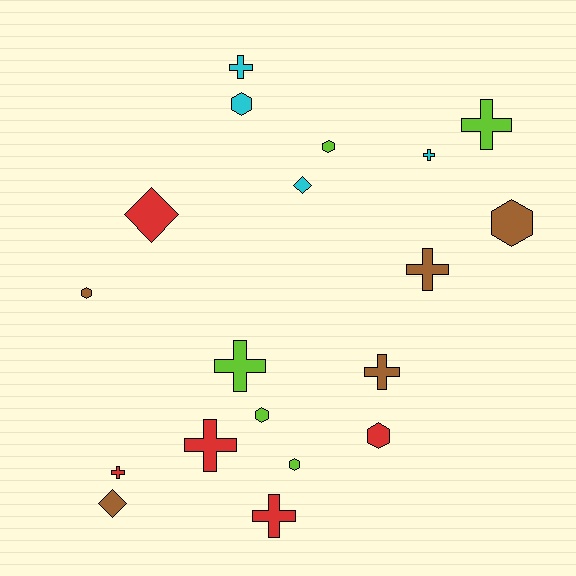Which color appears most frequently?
Red, with 5 objects.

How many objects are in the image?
There are 19 objects.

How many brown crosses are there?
There are 2 brown crosses.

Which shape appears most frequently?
Cross, with 9 objects.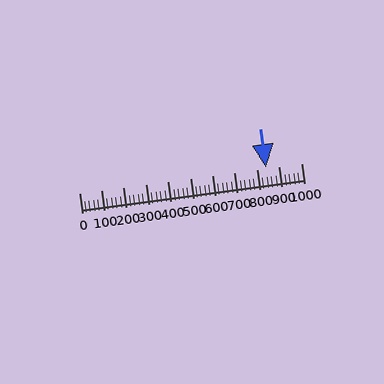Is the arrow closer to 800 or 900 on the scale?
The arrow is closer to 800.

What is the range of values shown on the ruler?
The ruler shows values from 0 to 1000.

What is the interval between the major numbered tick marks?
The major tick marks are spaced 100 units apart.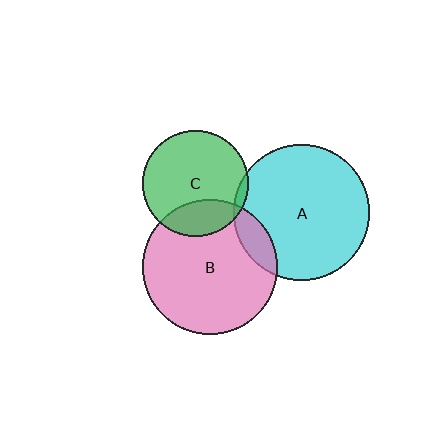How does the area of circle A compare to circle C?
Approximately 1.7 times.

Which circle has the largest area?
Circle A (cyan).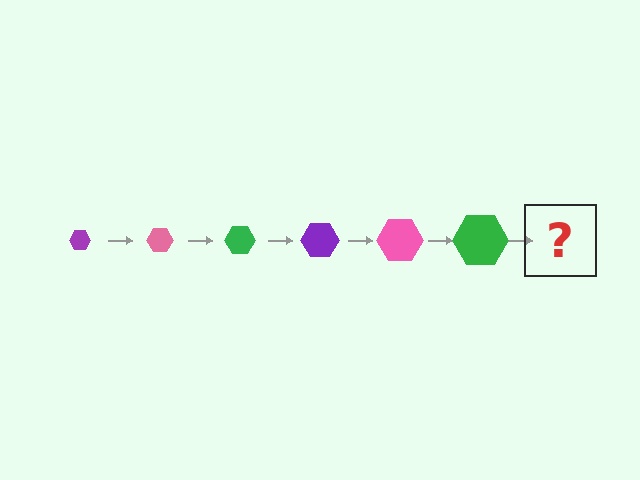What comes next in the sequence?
The next element should be a purple hexagon, larger than the previous one.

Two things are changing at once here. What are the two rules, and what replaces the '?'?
The two rules are that the hexagon grows larger each step and the color cycles through purple, pink, and green. The '?' should be a purple hexagon, larger than the previous one.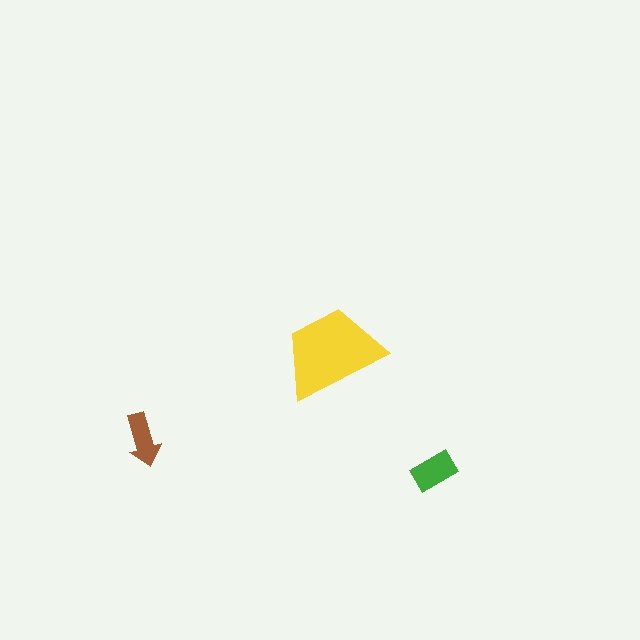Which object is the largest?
The yellow trapezoid.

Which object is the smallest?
The brown arrow.